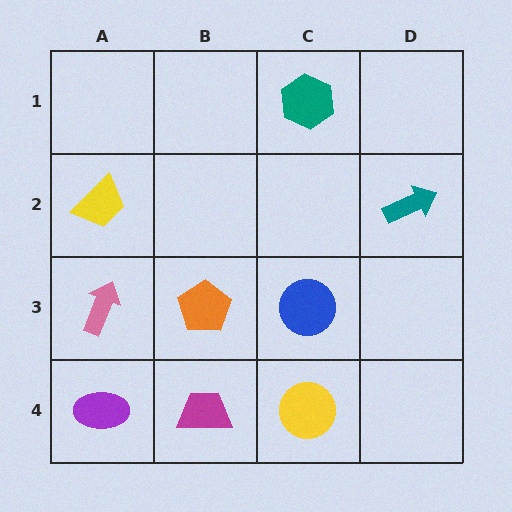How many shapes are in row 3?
3 shapes.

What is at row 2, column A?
A yellow trapezoid.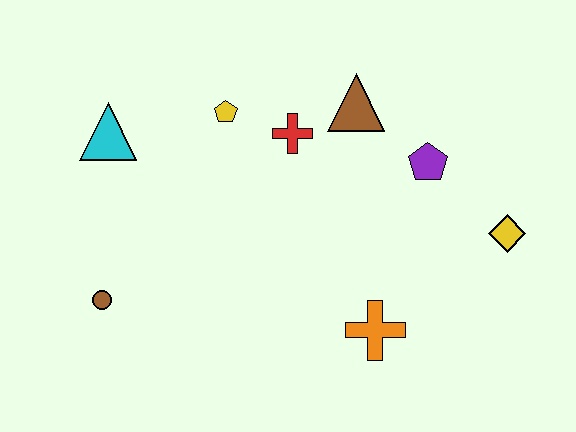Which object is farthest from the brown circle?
The yellow diamond is farthest from the brown circle.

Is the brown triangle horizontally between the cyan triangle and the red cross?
No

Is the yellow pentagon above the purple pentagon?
Yes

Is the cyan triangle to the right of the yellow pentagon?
No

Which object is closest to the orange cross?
The yellow diamond is closest to the orange cross.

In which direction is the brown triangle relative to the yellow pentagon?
The brown triangle is to the right of the yellow pentagon.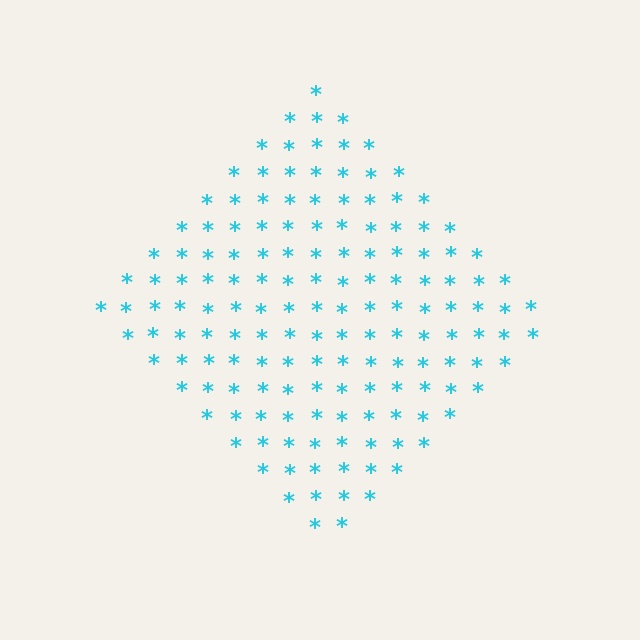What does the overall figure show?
The overall figure shows a diamond.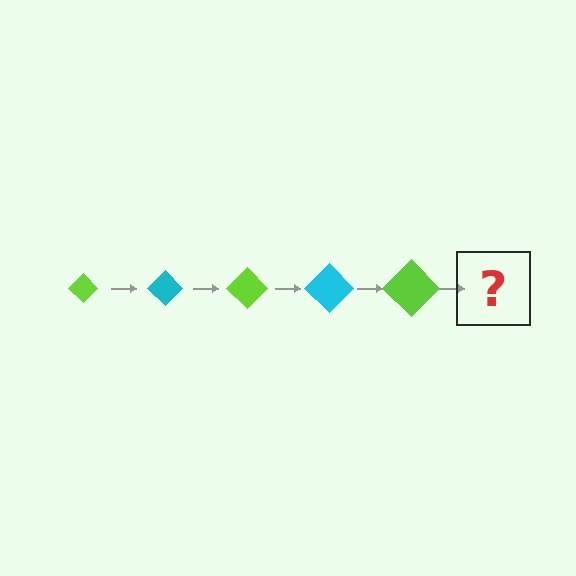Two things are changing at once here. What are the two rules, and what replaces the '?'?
The two rules are that the diamond grows larger each step and the color cycles through lime and cyan. The '?' should be a cyan diamond, larger than the previous one.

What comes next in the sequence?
The next element should be a cyan diamond, larger than the previous one.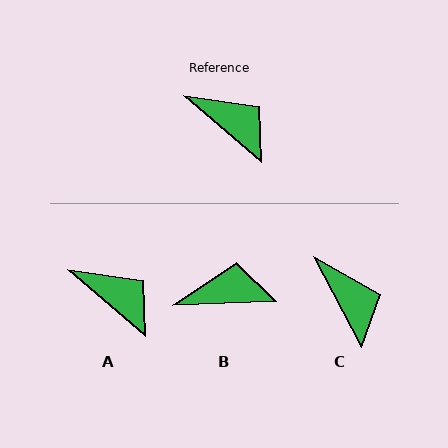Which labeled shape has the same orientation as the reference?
A.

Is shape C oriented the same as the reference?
No, it is off by about 21 degrees.